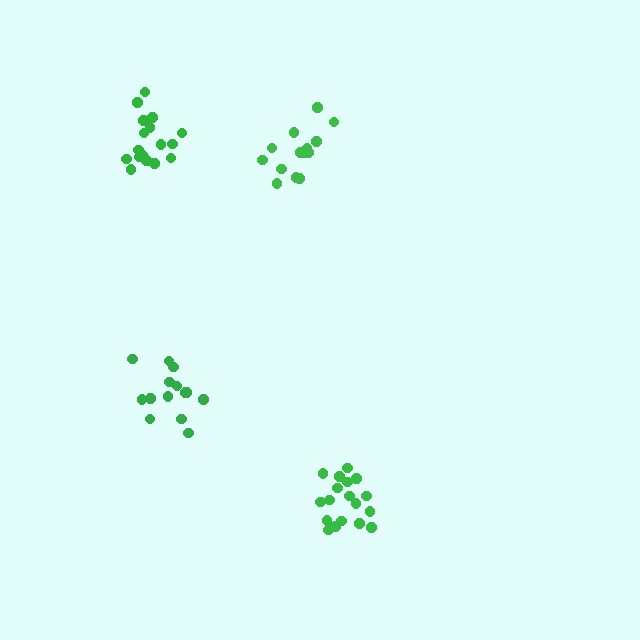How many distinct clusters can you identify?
There are 4 distinct clusters.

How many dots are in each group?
Group 1: 14 dots, Group 2: 18 dots, Group 3: 14 dots, Group 4: 18 dots (64 total).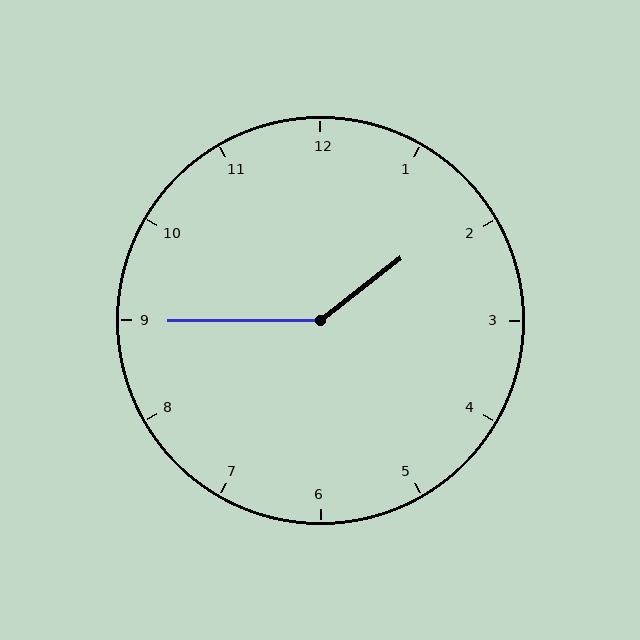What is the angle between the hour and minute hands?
Approximately 142 degrees.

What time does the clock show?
1:45.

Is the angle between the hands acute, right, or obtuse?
It is obtuse.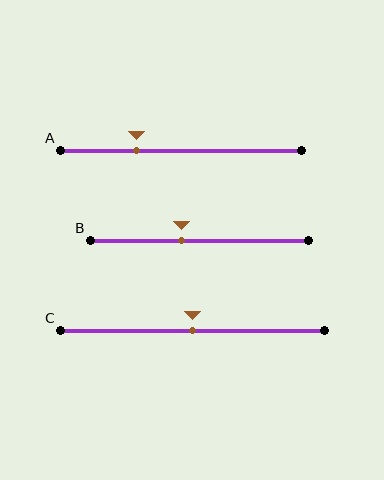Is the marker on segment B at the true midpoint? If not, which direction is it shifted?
No, the marker on segment B is shifted to the left by about 8% of the segment length.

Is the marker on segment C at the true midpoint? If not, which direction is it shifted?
Yes, the marker on segment C is at the true midpoint.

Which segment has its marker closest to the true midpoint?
Segment C has its marker closest to the true midpoint.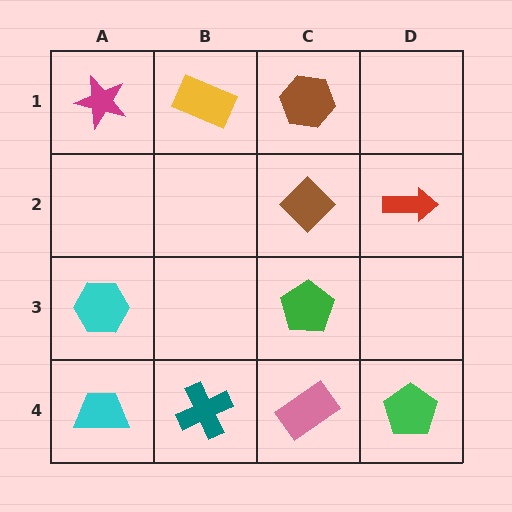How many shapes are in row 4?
4 shapes.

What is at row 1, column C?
A brown hexagon.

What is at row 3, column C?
A green pentagon.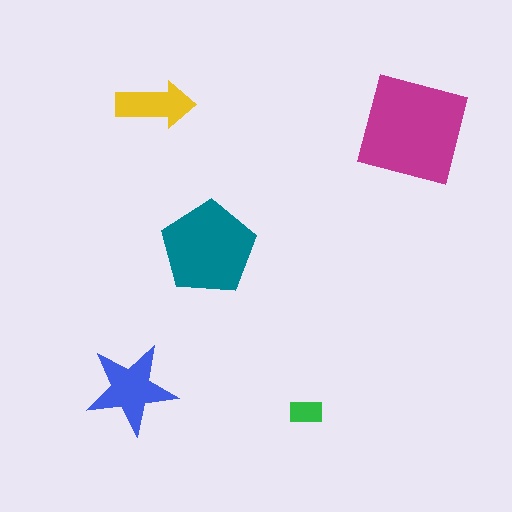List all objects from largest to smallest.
The magenta square, the teal pentagon, the blue star, the yellow arrow, the green rectangle.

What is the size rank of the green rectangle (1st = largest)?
5th.